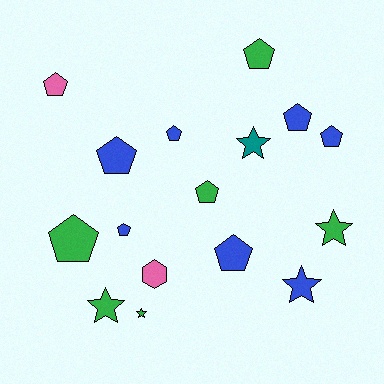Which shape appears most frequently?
Pentagon, with 10 objects.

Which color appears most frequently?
Blue, with 7 objects.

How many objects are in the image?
There are 16 objects.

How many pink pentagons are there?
There is 1 pink pentagon.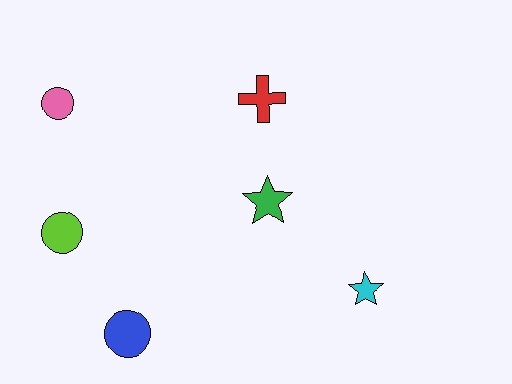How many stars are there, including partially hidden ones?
There are 2 stars.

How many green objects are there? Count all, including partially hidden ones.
There is 1 green object.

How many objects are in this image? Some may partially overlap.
There are 6 objects.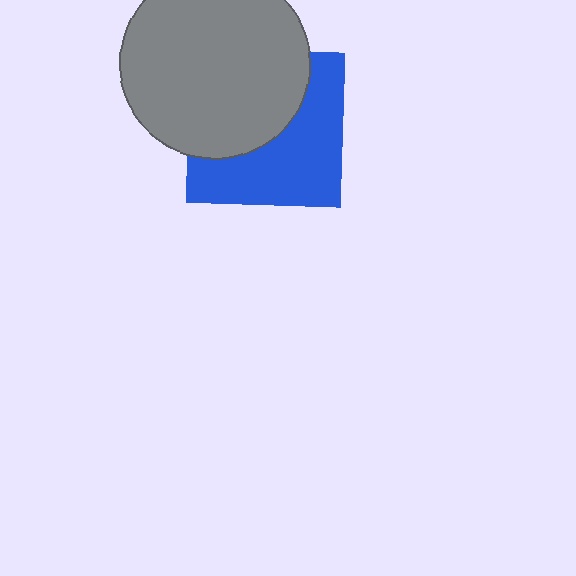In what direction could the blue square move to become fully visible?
The blue square could move toward the lower-right. That would shift it out from behind the gray circle entirely.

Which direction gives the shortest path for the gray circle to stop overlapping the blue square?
Moving toward the upper-left gives the shortest separation.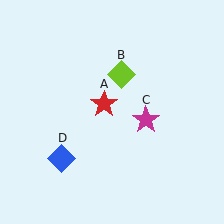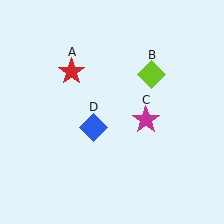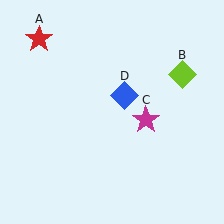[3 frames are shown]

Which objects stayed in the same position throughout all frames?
Magenta star (object C) remained stationary.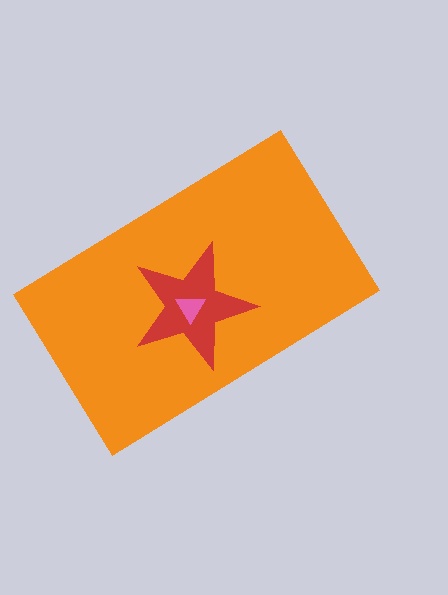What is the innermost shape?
The pink triangle.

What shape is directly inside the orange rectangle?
The red star.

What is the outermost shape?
The orange rectangle.